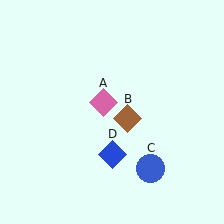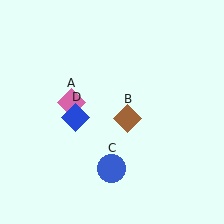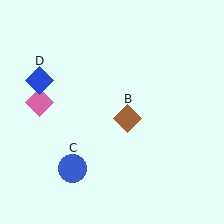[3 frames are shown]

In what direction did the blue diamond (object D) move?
The blue diamond (object D) moved up and to the left.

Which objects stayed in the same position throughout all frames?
Brown diamond (object B) remained stationary.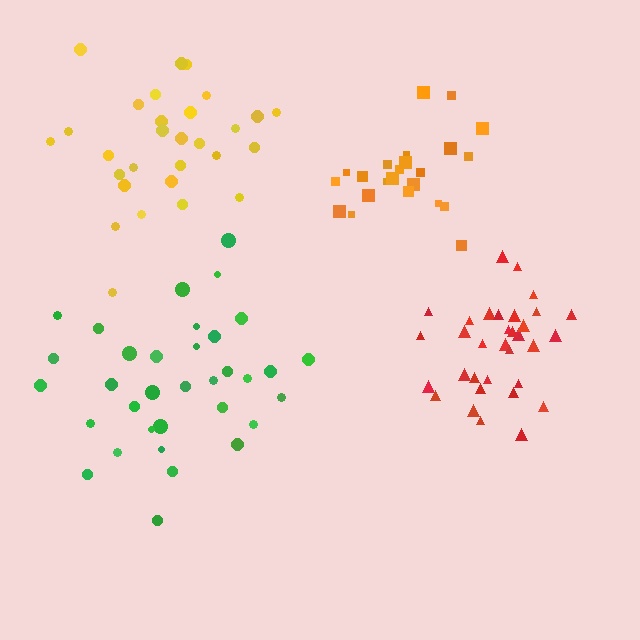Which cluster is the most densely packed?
Red.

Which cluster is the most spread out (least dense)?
Green.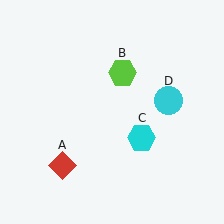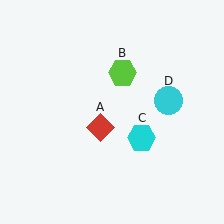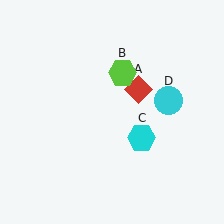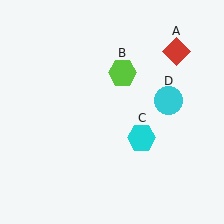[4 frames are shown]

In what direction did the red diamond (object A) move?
The red diamond (object A) moved up and to the right.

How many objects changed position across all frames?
1 object changed position: red diamond (object A).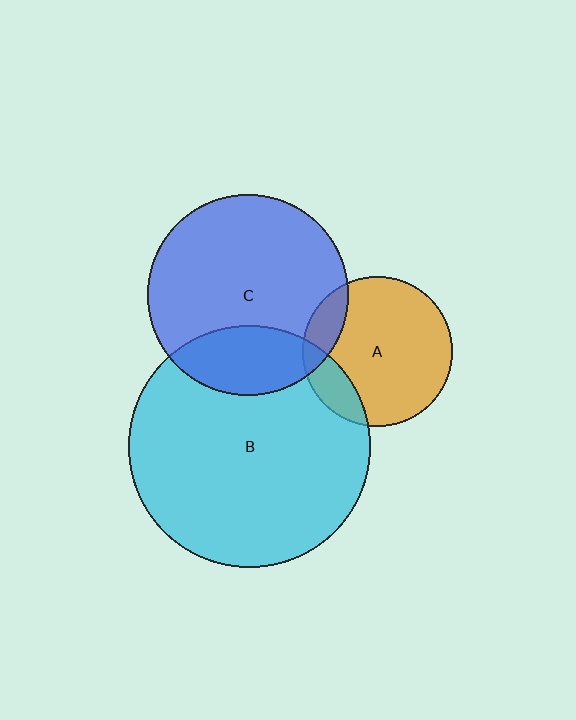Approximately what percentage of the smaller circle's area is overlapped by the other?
Approximately 25%.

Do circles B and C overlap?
Yes.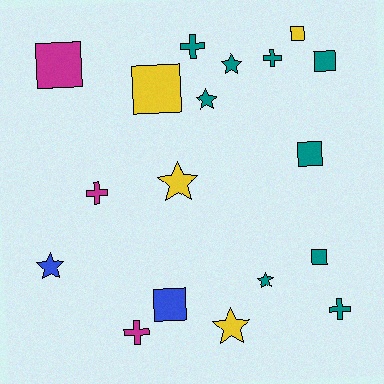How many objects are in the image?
There are 18 objects.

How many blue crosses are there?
There are no blue crosses.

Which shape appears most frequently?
Square, with 7 objects.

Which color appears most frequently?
Teal, with 9 objects.